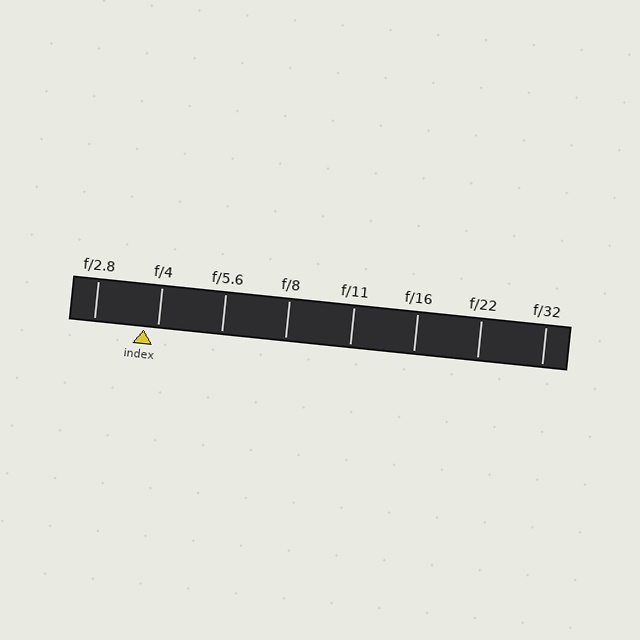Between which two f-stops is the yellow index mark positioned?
The index mark is between f/2.8 and f/4.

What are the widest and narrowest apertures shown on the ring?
The widest aperture shown is f/2.8 and the narrowest is f/32.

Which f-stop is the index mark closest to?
The index mark is closest to f/4.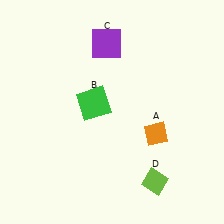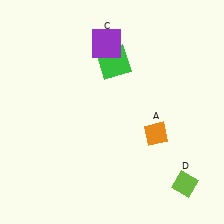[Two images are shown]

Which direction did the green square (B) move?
The green square (B) moved up.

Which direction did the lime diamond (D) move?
The lime diamond (D) moved right.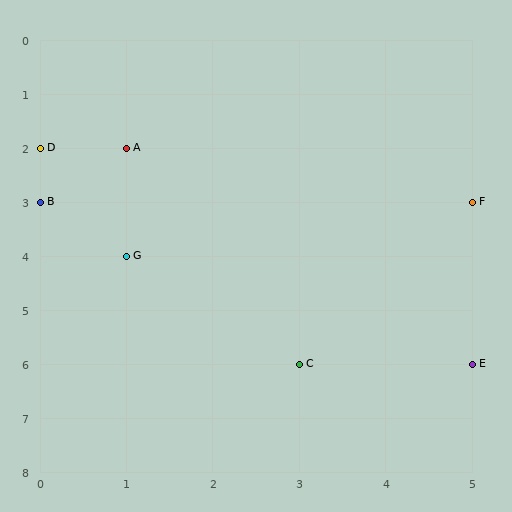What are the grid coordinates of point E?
Point E is at grid coordinates (5, 6).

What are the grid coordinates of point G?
Point G is at grid coordinates (1, 4).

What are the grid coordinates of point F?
Point F is at grid coordinates (5, 3).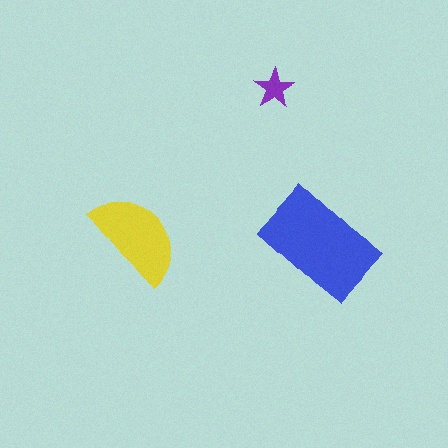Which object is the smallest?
The purple star.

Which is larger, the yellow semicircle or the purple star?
The yellow semicircle.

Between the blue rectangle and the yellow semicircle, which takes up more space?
The blue rectangle.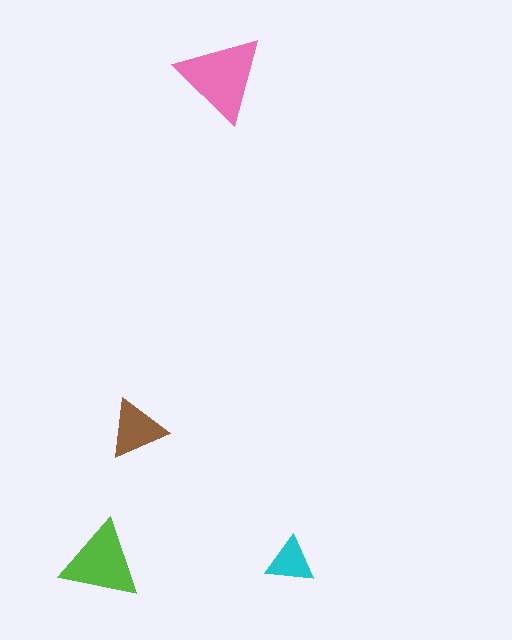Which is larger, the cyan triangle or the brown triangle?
The brown one.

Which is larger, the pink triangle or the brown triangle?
The pink one.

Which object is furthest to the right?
The cyan triangle is rightmost.